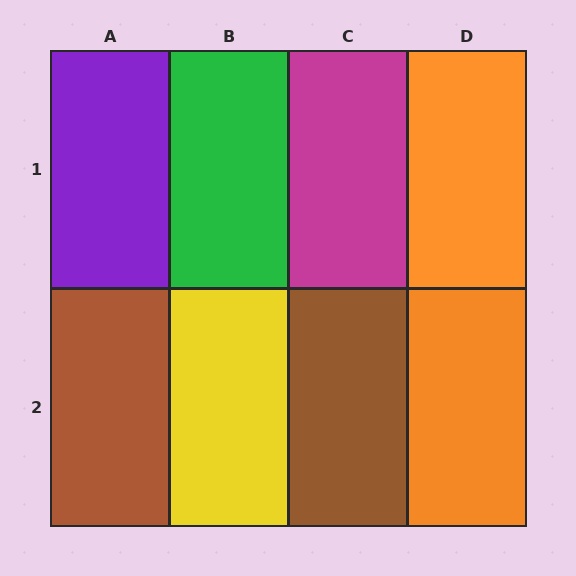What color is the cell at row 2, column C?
Brown.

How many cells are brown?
2 cells are brown.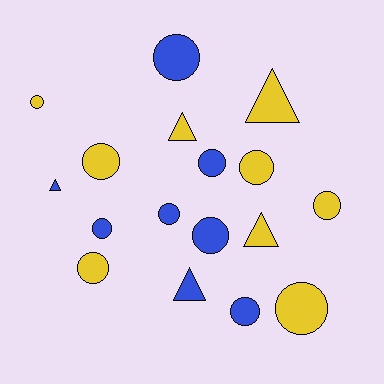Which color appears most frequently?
Yellow, with 9 objects.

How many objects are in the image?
There are 17 objects.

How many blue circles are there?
There are 6 blue circles.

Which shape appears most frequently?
Circle, with 12 objects.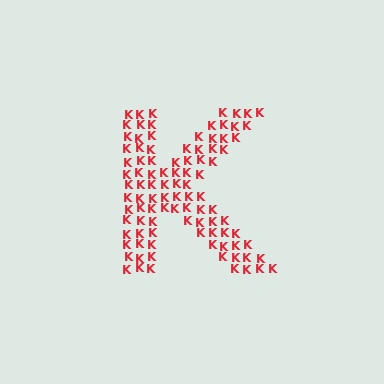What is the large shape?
The large shape is the letter K.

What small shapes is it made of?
It is made of small letter K's.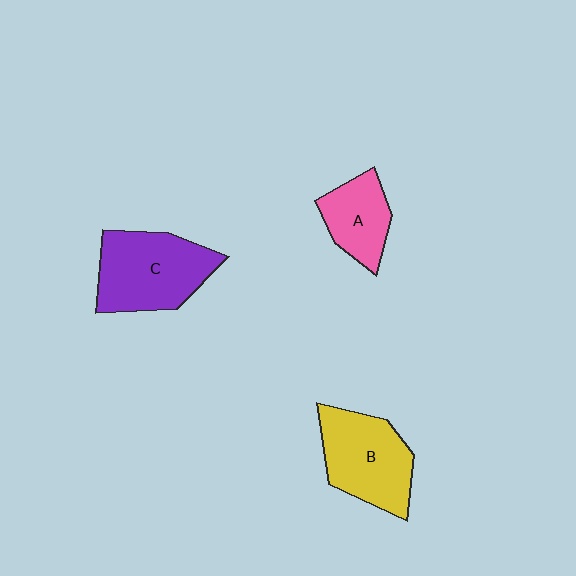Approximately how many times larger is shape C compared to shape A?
Approximately 1.7 times.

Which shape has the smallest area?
Shape A (pink).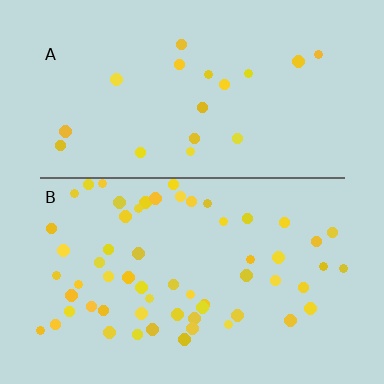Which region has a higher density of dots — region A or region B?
B (the bottom).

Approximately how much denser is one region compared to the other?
Approximately 3.1× — region B over region A.